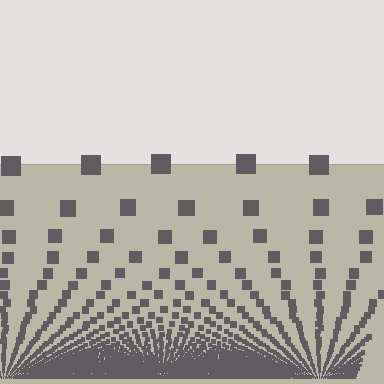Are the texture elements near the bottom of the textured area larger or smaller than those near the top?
Smaller. The gradient is inverted — elements near the bottom are smaller and denser.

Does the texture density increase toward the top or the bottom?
Density increases toward the bottom.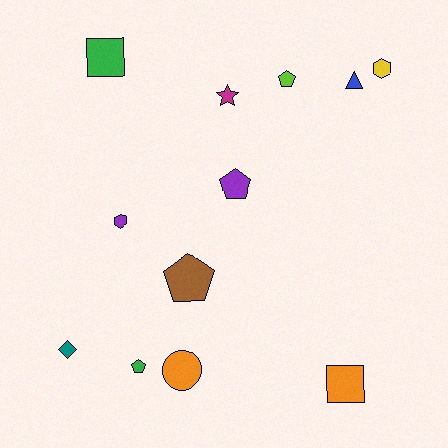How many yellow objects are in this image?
There is 1 yellow object.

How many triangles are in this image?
There is 1 triangle.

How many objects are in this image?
There are 12 objects.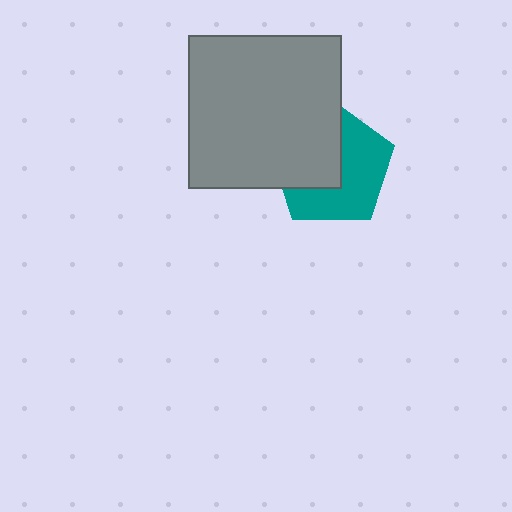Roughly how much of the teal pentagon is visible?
About half of it is visible (roughly 54%).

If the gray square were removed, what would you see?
You would see the complete teal pentagon.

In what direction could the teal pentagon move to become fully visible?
The teal pentagon could move right. That would shift it out from behind the gray square entirely.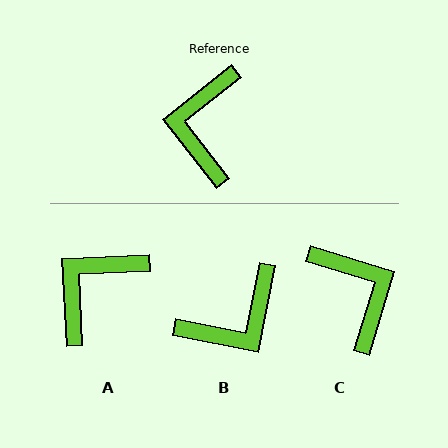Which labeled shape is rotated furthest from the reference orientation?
C, about 145 degrees away.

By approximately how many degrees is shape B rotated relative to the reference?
Approximately 131 degrees counter-clockwise.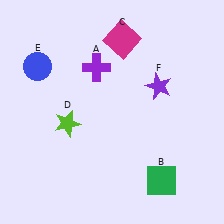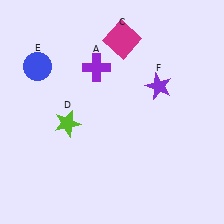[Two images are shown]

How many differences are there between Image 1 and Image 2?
There is 1 difference between the two images.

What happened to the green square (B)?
The green square (B) was removed in Image 2. It was in the bottom-right area of Image 1.